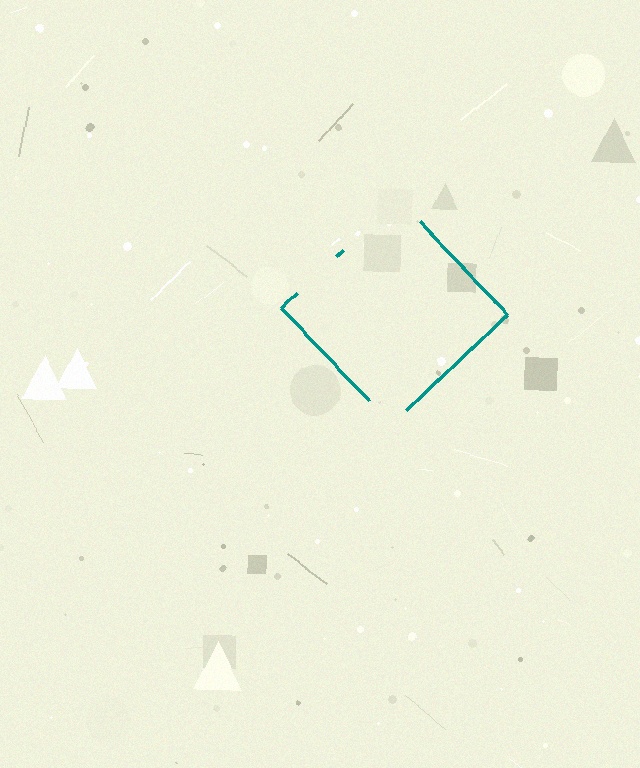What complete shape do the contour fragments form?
The contour fragments form a diamond.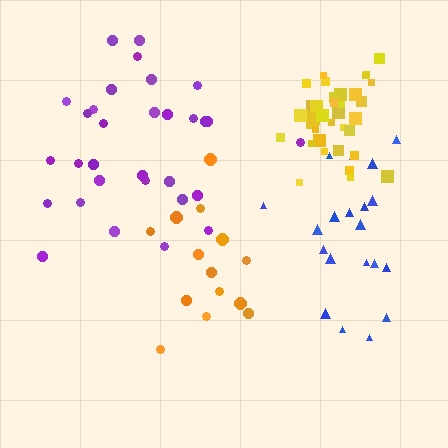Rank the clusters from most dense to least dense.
yellow, orange, purple, blue.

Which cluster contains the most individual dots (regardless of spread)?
Yellow (35).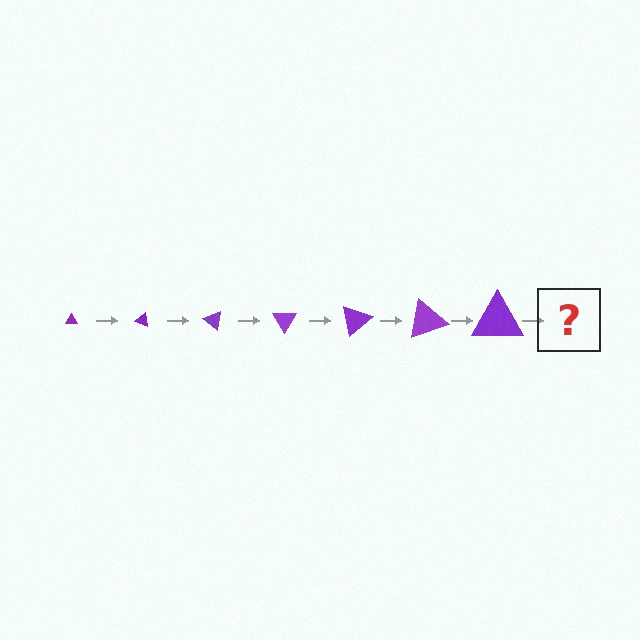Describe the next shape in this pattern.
It should be a triangle, larger than the previous one and rotated 140 degrees from the start.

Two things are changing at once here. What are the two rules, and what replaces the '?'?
The two rules are that the triangle grows larger each step and it rotates 20 degrees each step. The '?' should be a triangle, larger than the previous one and rotated 140 degrees from the start.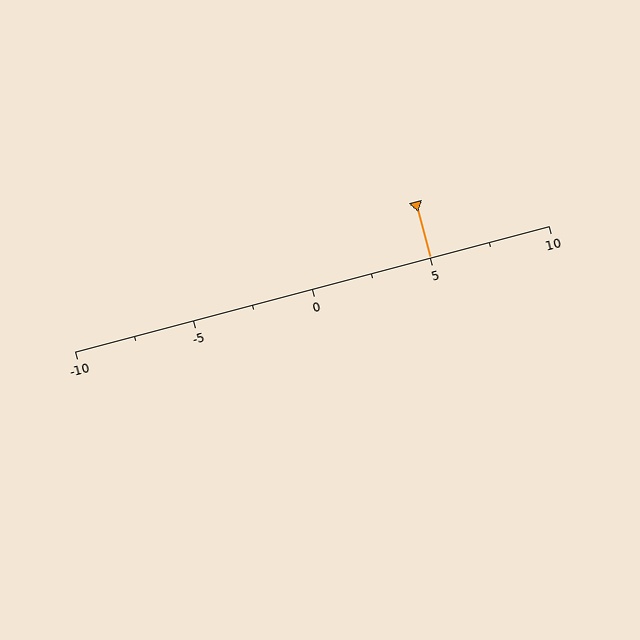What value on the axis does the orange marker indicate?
The marker indicates approximately 5.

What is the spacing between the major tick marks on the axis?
The major ticks are spaced 5 apart.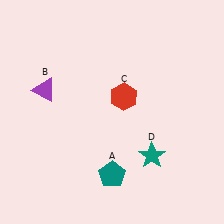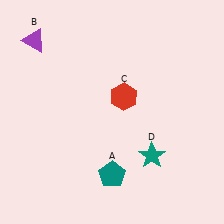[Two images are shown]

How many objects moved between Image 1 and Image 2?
1 object moved between the two images.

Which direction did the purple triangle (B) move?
The purple triangle (B) moved up.